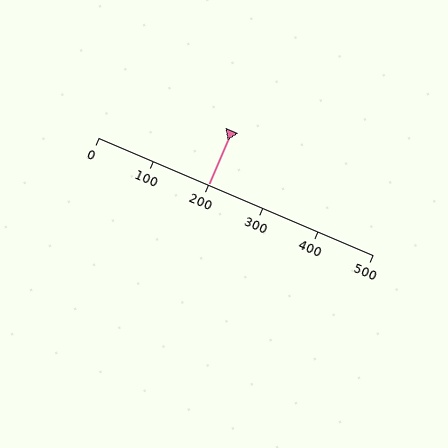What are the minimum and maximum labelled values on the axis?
The axis runs from 0 to 500.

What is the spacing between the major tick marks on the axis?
The major ticks are spaced 100 apart.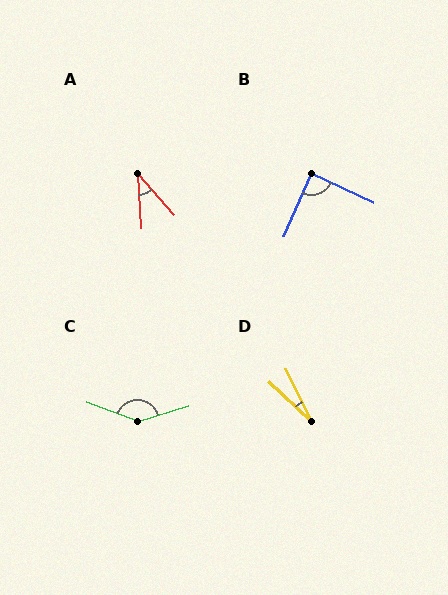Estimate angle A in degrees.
Approximately 38 degrees.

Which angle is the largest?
C, at approximately 143 degrees.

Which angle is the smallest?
D, at approximately 21 degrees.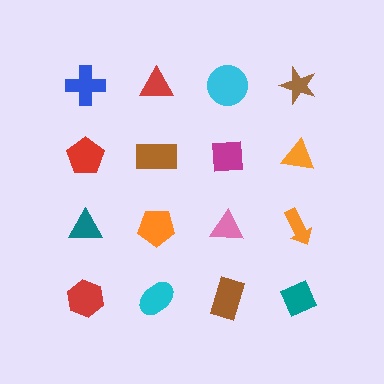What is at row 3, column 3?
A pink triangle.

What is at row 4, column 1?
A red hexagon.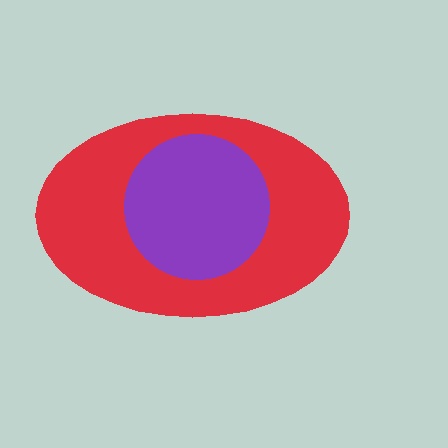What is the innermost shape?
The purple circle.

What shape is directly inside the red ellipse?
The purple circle.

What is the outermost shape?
The red ellipse.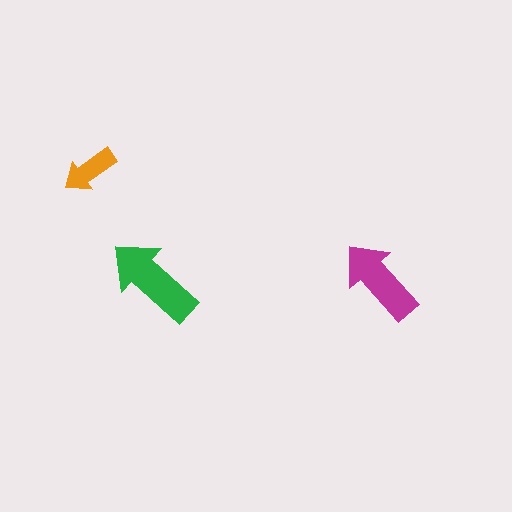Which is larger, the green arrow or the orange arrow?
The green one.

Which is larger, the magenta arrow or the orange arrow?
The magenta one.